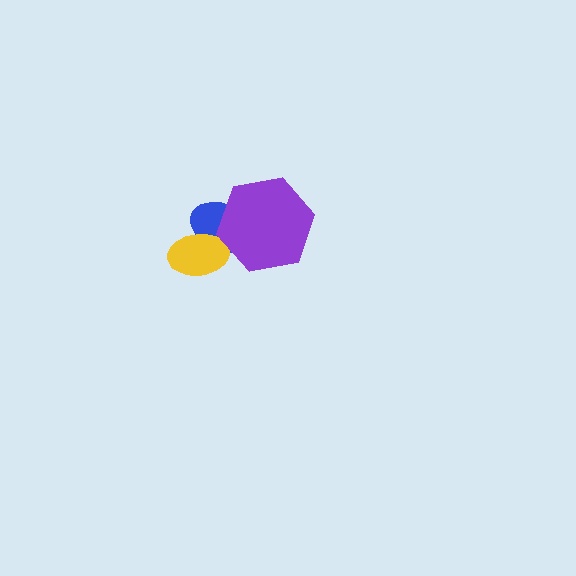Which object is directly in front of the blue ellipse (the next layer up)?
The yellow ellipse is directly in front of the blue ellipse.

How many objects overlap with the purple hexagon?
1 object overlaps with the purple hexagon.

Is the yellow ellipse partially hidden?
No, no other shape covers it.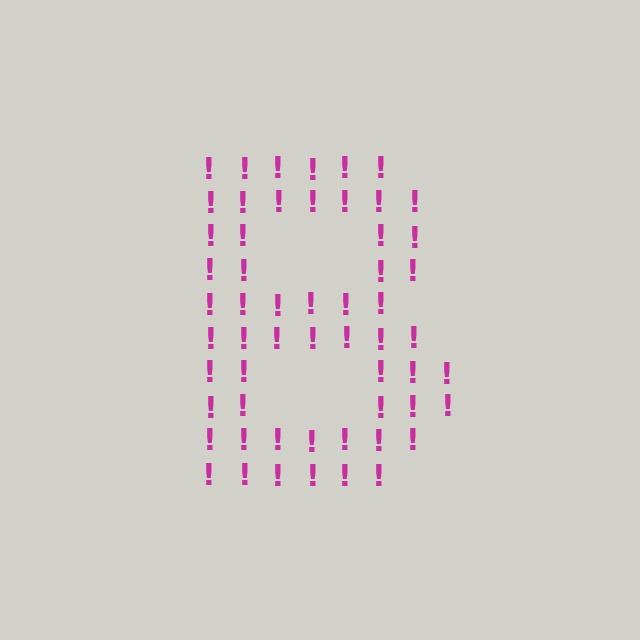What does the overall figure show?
The overall figure shows the letter B.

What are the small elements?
The small elements are exclamation marks.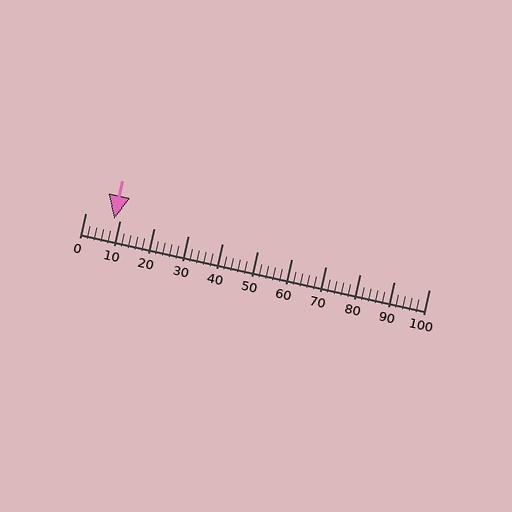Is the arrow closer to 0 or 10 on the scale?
The arrow is closer to 10.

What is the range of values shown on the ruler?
The ruler shows values from 0 to 100.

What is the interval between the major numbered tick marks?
The major tick marks are spaced 10 units apart.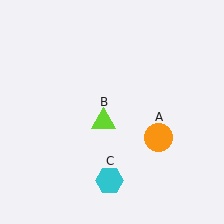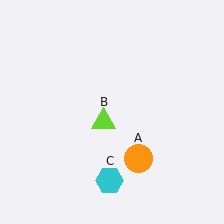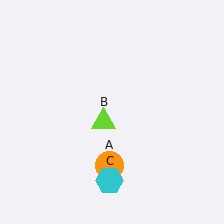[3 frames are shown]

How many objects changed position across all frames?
1 object changed position: orange circle (object A).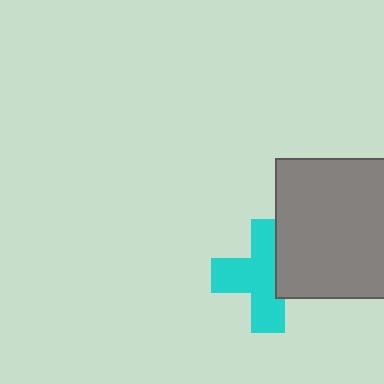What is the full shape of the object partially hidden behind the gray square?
The partially hidden object is a cyan cross.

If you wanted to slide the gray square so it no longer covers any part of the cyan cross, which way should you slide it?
Slide it right — that is the most direct way to separate the two shapes.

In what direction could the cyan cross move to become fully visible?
The cyan cross could move left. That would shift it out from behind the gray square entirely.